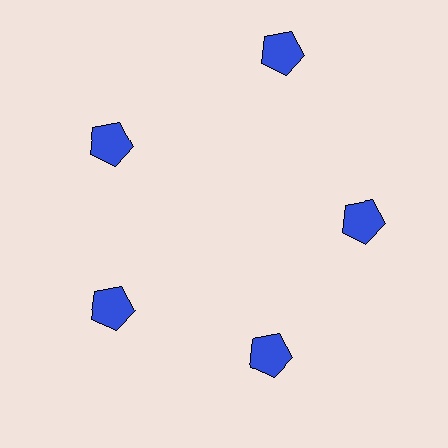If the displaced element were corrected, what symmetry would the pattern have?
It would have 5-fold rotational symmetry — the pattern would map onto itself every 72 degrees.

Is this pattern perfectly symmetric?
No. The 5 blue pentagons are arranged in a ring, but one element near the 1 o'clock position is pushed outward from the center, breaking the 5-fold rotational symmetry.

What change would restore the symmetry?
The symmetry would be restored by moving it inward, back onto the ring so that all 5 pentagons sit at equal angles and equal distance from the center.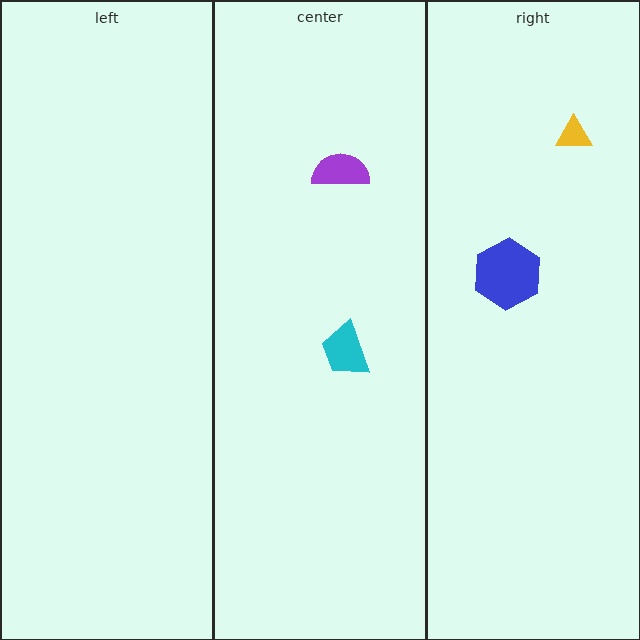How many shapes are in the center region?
2.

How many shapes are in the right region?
2.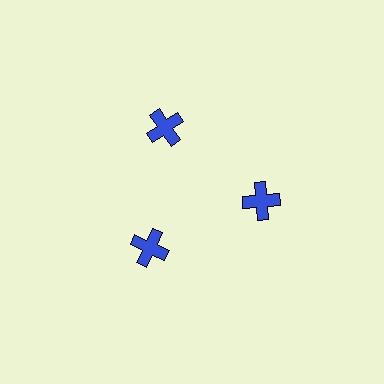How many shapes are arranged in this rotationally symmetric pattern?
There are 3 shapes, arranged in 3 groups of 1.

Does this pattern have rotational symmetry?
Yes, this pattern has 3-fold rotational symmetry. It looks the same after rotating 120 degrees around the center.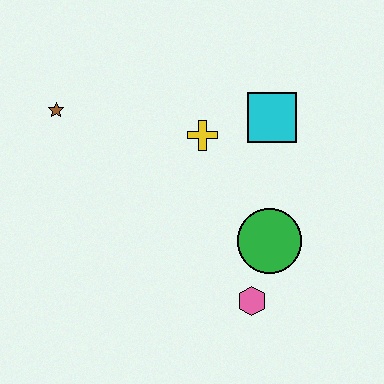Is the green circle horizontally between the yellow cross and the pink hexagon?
No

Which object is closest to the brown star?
The yellow cross is closest to the brown star.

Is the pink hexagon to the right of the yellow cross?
Yes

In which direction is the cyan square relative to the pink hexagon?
The cyan square is above the pink hexagon.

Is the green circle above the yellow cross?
No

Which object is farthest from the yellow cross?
The pink hexagon is farthest from the yellow cross.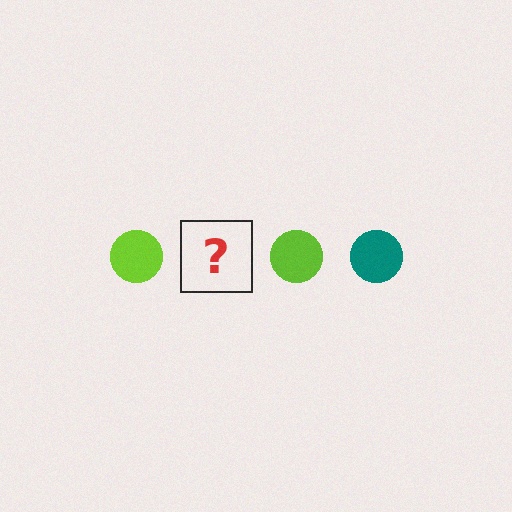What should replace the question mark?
The question mark should be replaced with a teal circle.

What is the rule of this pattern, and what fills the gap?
The rule is that the pattern cycles through lime, teal circles. The gap should be filled with a teal circle.